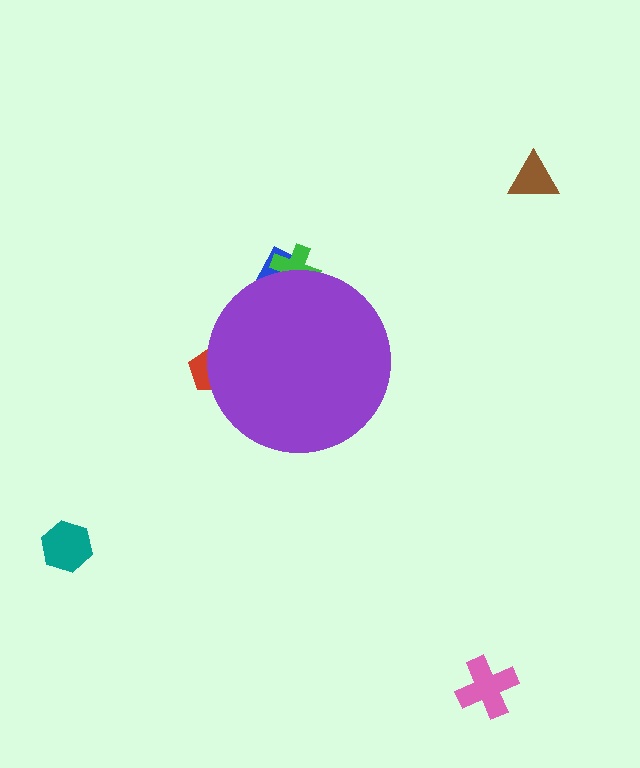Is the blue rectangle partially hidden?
Yes, the blue rectangle is partially hidden behind the purple circle.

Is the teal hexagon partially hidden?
No, the teal hexagon is fully visible.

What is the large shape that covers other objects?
A purple circle.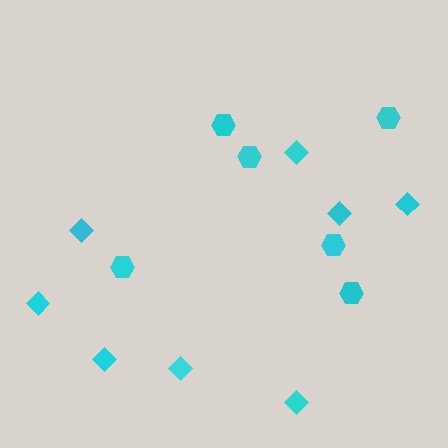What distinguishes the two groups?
There are 2 groups: one group of diamonds (8) and one group of hexagons (6).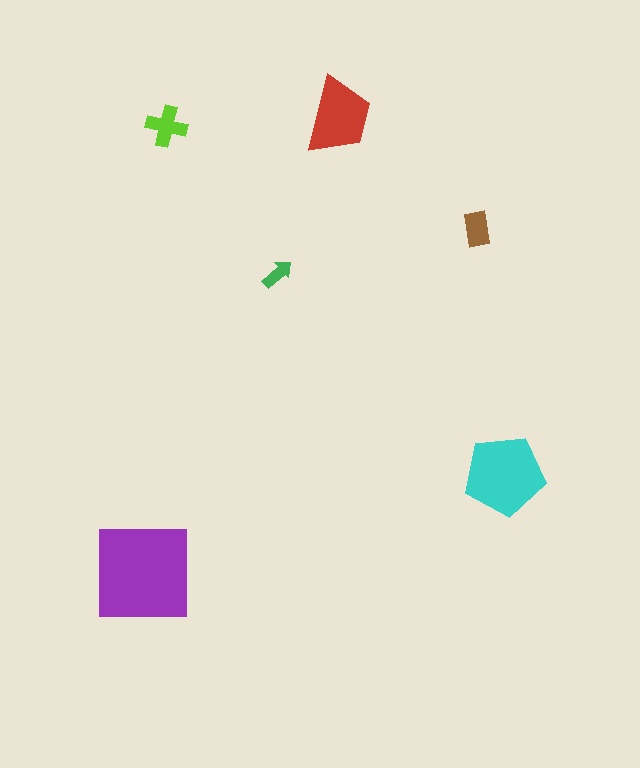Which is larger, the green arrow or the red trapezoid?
The red trapezoid.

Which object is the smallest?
The green arrow.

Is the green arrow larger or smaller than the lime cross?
Smaller.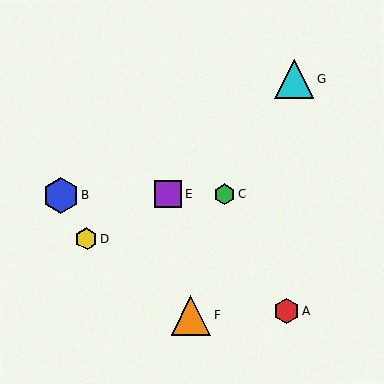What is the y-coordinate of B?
Object B is at y≈195.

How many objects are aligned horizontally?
3 objects (B, C, E) are aligned horizontally.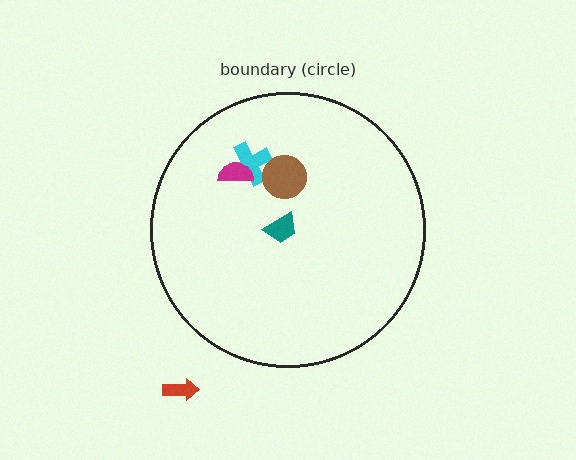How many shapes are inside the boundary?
4 inside, 1 outside.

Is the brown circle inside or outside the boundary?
Inside.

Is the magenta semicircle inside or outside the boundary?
Inside.